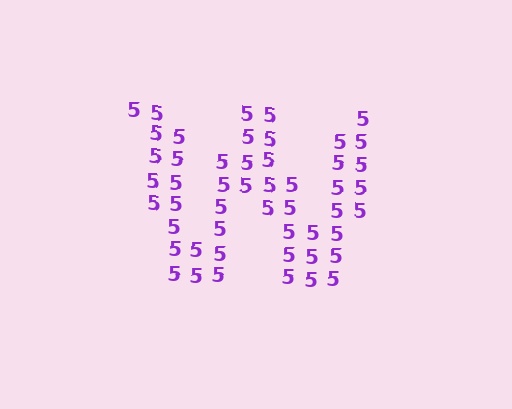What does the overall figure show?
The overall figure shows the letter W.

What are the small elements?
The small elements are digit 5's.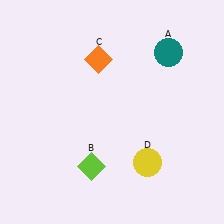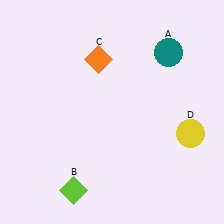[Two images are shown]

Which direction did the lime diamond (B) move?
The lime diamond (B) moved down.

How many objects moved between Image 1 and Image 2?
2 objects moved between the two images.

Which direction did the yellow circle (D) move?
The yellow circle (D) moved right.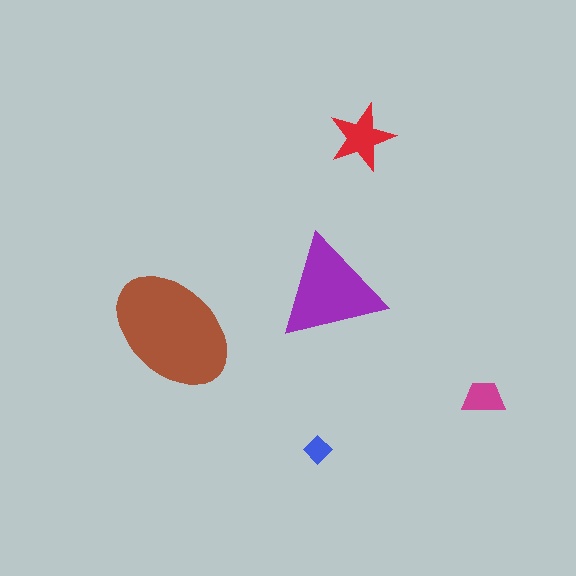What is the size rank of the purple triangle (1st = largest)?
2nd.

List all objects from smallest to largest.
The blue diamond, the magenta trapezoid, the red star, the purple triangle, the brown ellipse.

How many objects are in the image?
There are 5 objects in the image.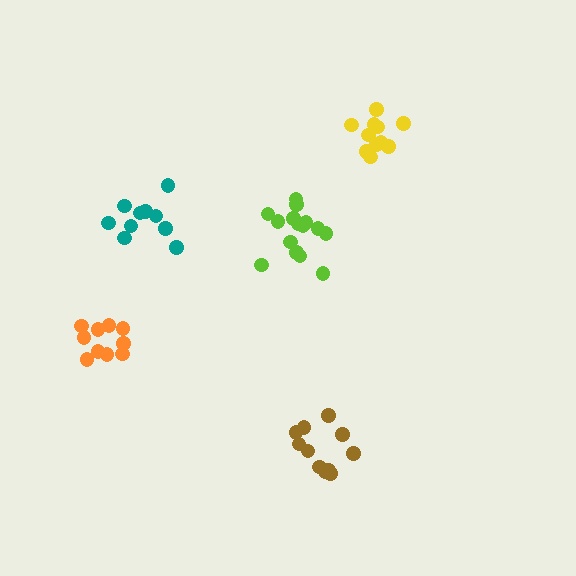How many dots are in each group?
Group 1: 15 dots, Group 2: 10 dots, Group 3: 11 dots, Group 4: 11 dots, Group 5: 10 dots (57 total).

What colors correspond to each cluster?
The clusters are colored: lime, teal, brown, yellow, orange.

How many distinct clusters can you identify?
There are 5 distinct clusters.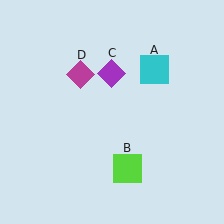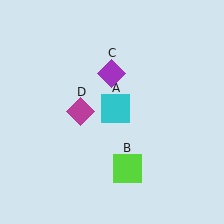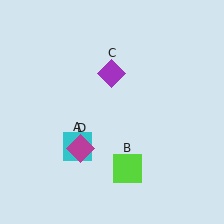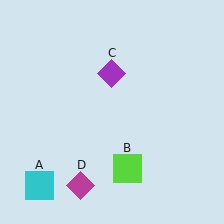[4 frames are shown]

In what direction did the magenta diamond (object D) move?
The magenta diamond (object D) moved down.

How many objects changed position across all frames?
2 objects changed position: cyan square (object A), magenta diamond (object D).